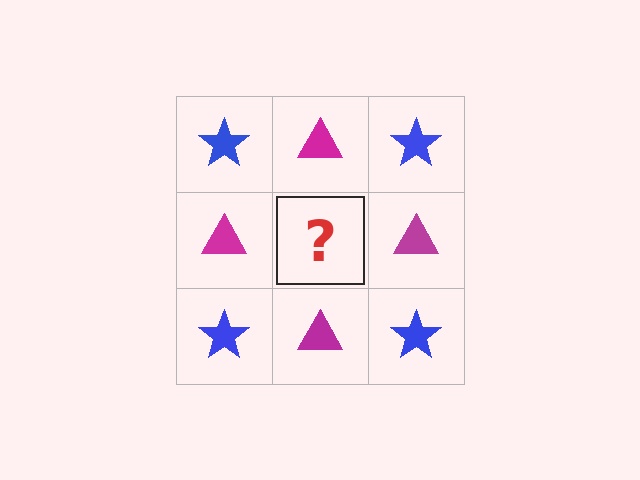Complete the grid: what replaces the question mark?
The question mark should be replaced with a blue star.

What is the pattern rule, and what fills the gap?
The rule is that it alternates blue star and magenta triangle in a checkerboard pattern. The gap should be filled with a blue star.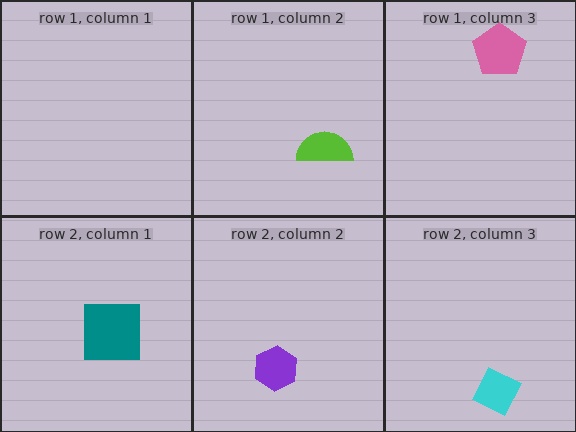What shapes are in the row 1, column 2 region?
The lime semicircle.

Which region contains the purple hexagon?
The row 2, column 2 region.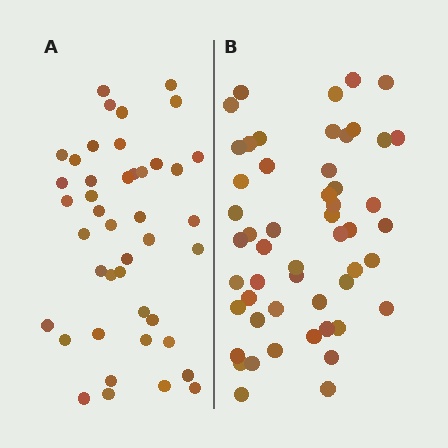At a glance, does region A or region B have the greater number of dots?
Region B (the right region) has more dots.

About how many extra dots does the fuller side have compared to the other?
Region B has roughly 8 or so more dots than region A.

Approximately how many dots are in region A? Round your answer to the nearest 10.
About 40 dots. (The exact count is 43, which rounds to 40.)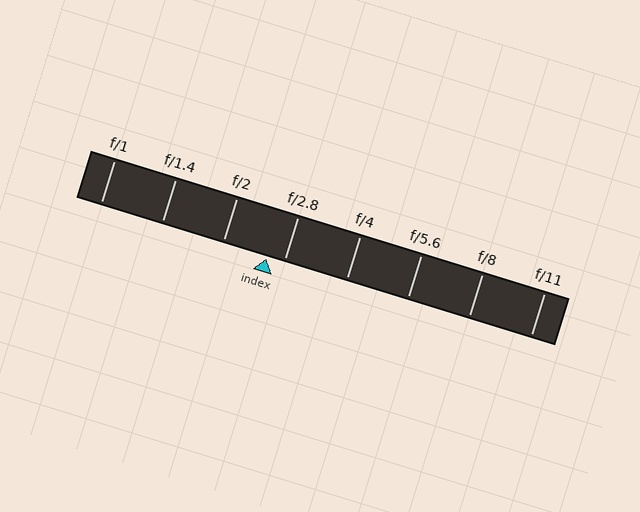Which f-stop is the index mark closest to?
The index mark is closest to f/2.8.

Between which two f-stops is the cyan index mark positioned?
The index mark is between f/2 and f/2.8.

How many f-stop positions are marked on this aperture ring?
There are 8 f-stop positions marked.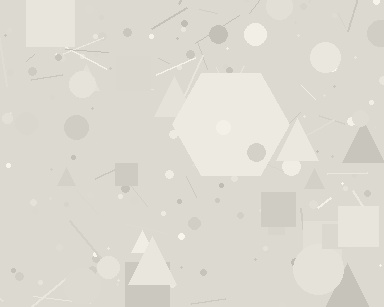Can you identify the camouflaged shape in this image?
The camouflaged shape is a hexagon.